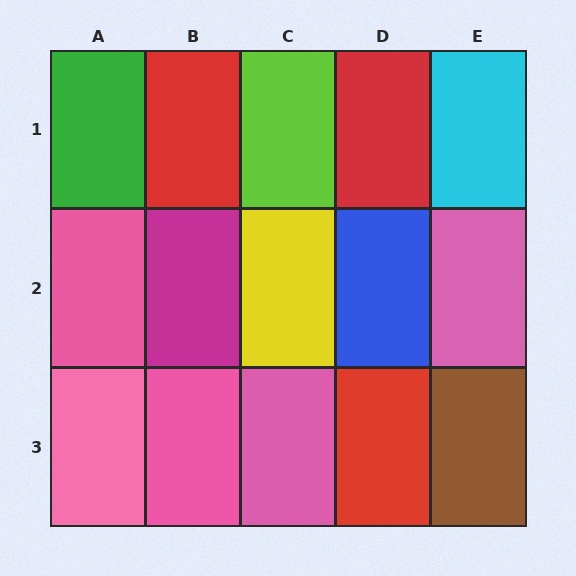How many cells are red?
3 cells are red.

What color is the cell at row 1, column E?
Cyan.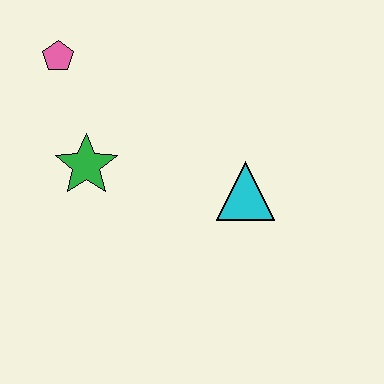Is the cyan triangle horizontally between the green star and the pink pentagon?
No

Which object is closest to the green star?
The pink pentagon is closest to the green star.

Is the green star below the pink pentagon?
Yes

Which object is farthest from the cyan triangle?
The pink pentagon is farthest from the cyan triangle.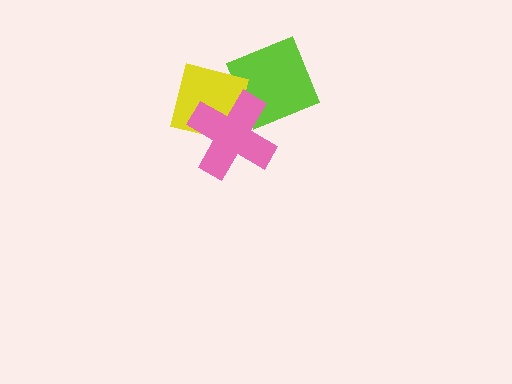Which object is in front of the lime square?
The pink cross is in front of the lime square.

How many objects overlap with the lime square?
1 object overlaps with the lime square.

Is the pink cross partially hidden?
No, no other shape covers it.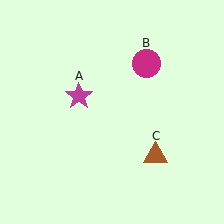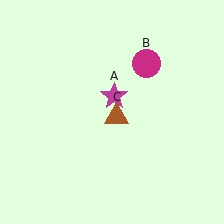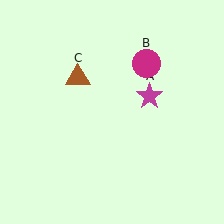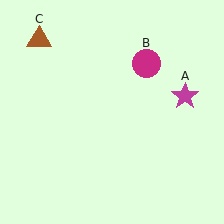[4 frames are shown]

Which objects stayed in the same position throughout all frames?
Magenta circle (object B) remained stationary.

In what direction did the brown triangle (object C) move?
The brown triangle (object C) moved up and to the left.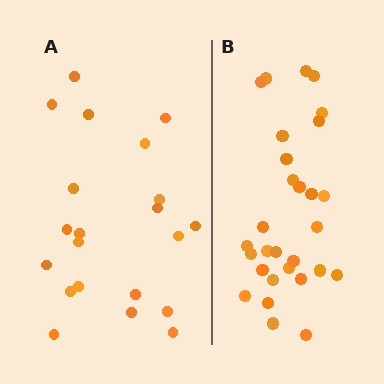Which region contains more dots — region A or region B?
Region B (the right region) has more dots.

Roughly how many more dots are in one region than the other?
Region B has roughly 8 or so more dots than region A.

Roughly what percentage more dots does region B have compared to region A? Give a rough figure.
About 40% more.